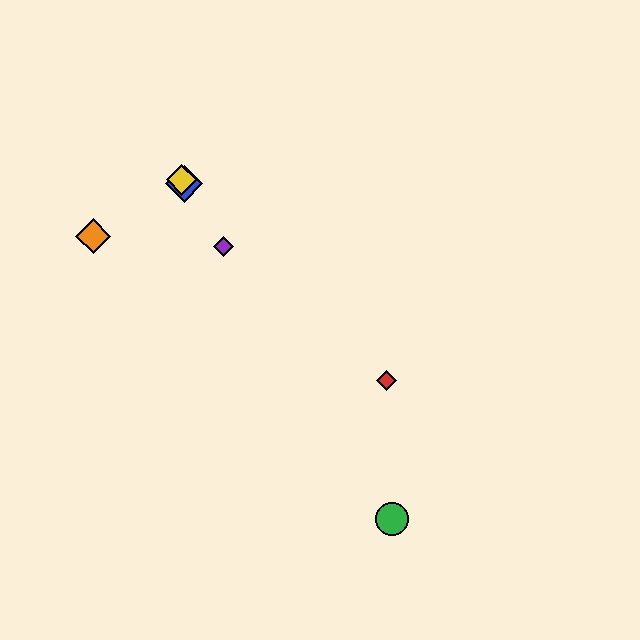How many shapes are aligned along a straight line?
4 shapes (the blue diamond, the green circle, the yellow diamond, the purple diamond) are aligned along a straight line.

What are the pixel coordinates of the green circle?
The green circle is at (392, 519).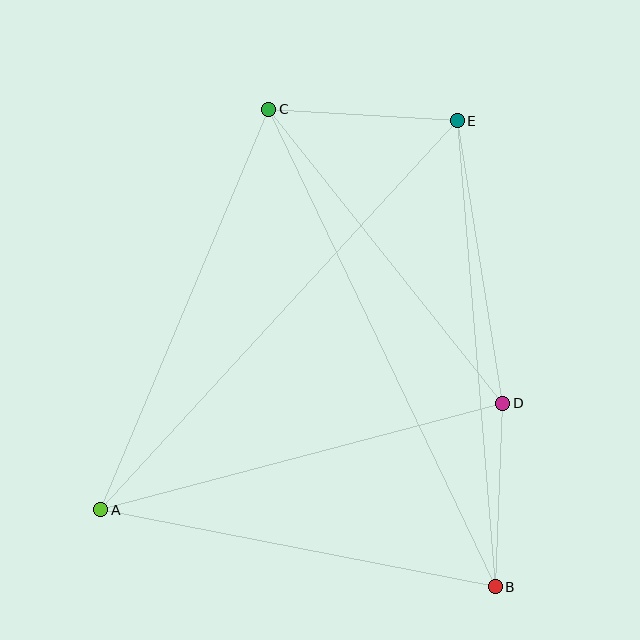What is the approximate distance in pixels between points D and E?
The distance between D and E is approximately 286 pixels.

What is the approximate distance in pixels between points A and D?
The distance between A and D is approximately 416 pixels.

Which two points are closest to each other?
Points B and D are closest to each other.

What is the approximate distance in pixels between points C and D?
The distance between C and D is approximately 376 pixels.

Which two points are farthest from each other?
Points B and C are farthest from each other.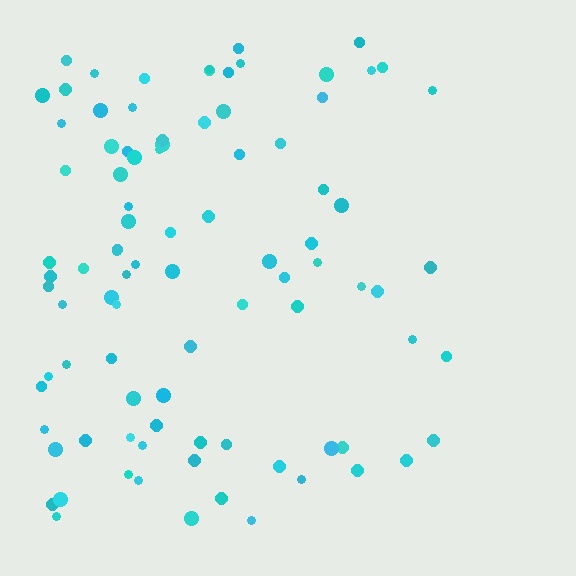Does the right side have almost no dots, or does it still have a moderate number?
Still a moderate number, just noticeably fewer than the left.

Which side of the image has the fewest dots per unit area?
The right.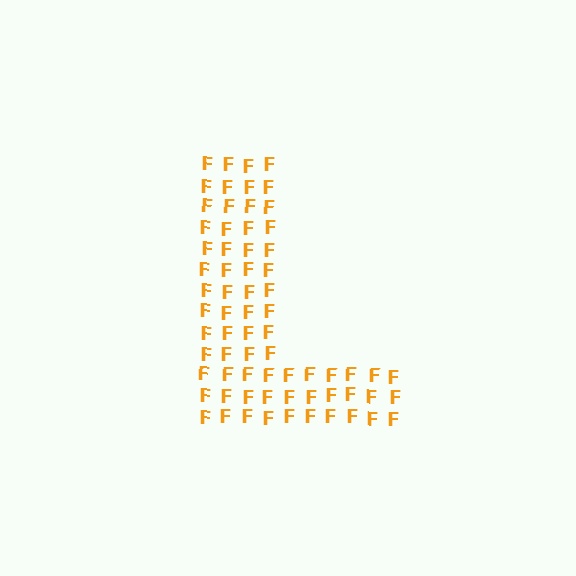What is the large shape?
The large shape is the letter L.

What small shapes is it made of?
It is made of small letter F's.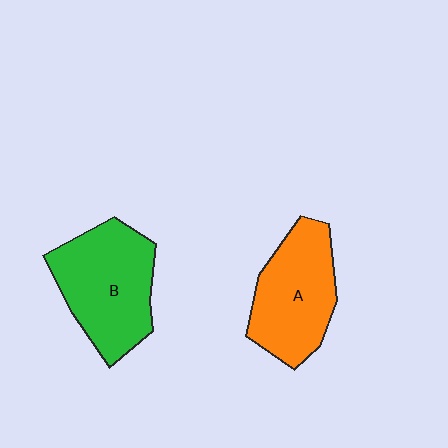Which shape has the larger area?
Shape B (green).